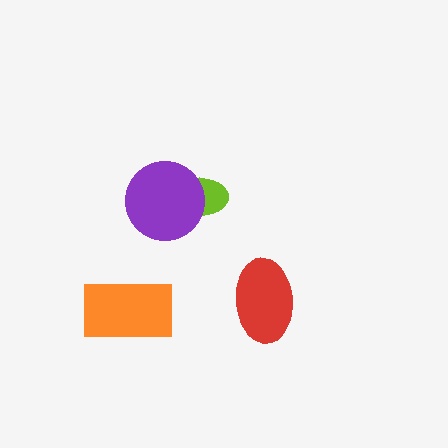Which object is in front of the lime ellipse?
The purple circle is in front of the lime ellipse.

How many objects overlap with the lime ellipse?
1 object overlaps with the lime ellipse.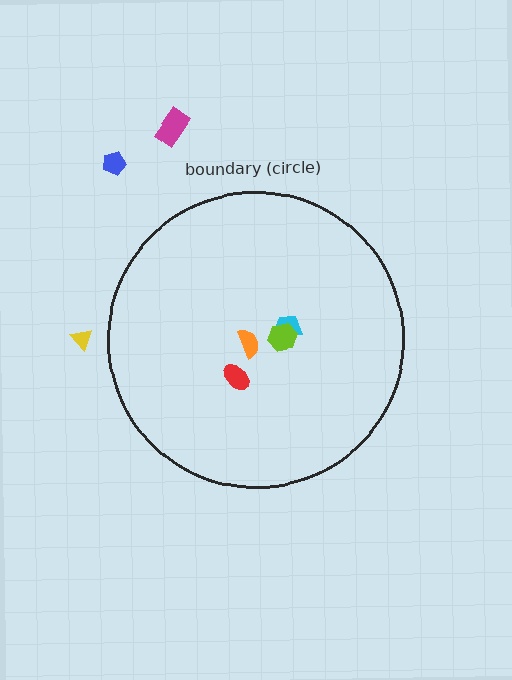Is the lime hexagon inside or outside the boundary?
Inside.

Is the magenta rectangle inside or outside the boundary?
Outside.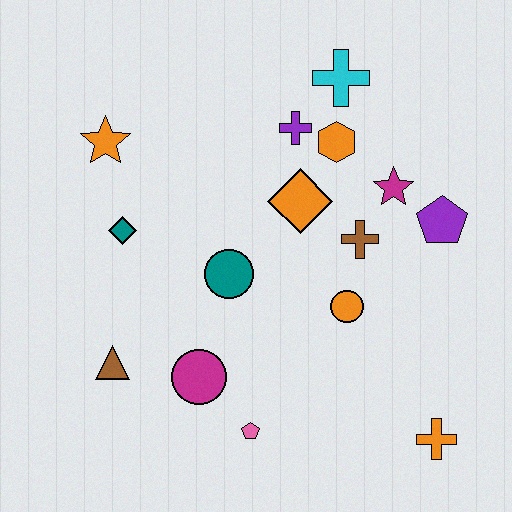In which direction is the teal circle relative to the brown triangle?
The teal circle is to the right of the brown triangle.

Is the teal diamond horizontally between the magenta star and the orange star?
Yes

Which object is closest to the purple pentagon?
The magenta star is closest to the purple pentagon.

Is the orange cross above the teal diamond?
No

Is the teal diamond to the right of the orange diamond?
No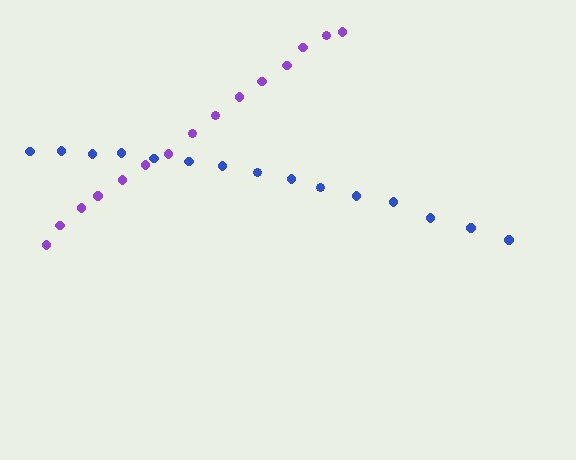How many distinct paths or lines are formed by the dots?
There are 2 distinct paths.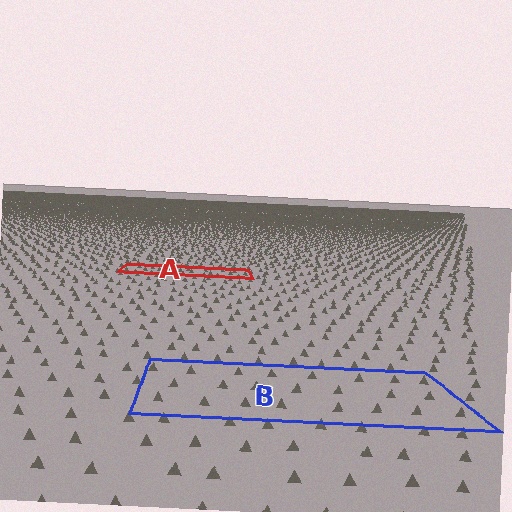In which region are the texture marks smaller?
The texture marks are smaller in region A, because it is farther away.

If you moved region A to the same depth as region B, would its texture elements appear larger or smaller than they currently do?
They would appear larger. At a closer depth, the same texture elements are projected at a bigger on-screen size.